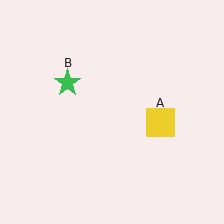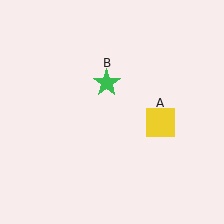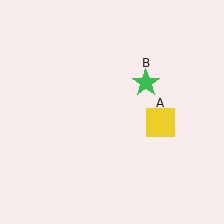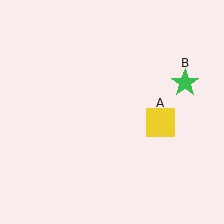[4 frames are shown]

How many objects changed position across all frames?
1 object changed position: green star (object B).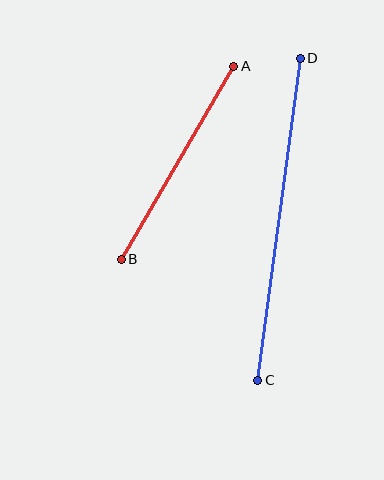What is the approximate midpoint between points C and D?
The midpoint is at approximately (279, 219) pixels.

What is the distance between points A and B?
The distance is approximately 223 pixels.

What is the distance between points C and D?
The distance is approximately 325 pixels.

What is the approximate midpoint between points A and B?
The midpoint is at approximately (177, 163) pixels.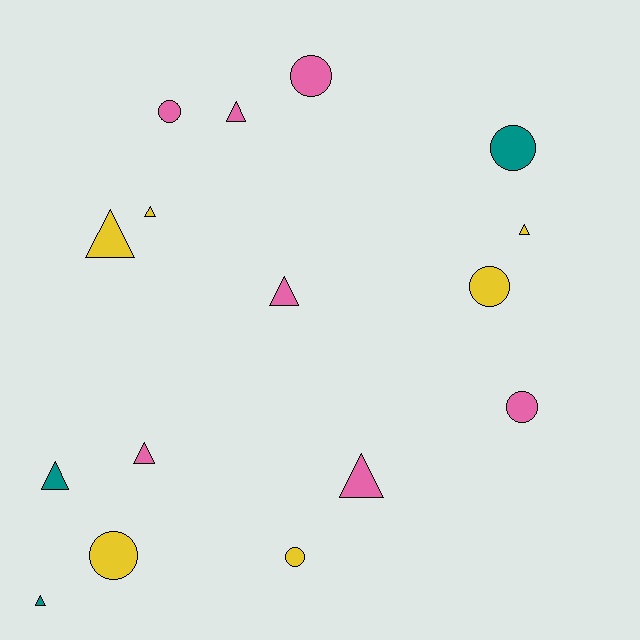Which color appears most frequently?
Pink, with 7 objects.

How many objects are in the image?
There are 16 objects.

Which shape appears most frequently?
Triangle, with 9 objects.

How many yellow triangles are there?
There are 3 yellow triangles.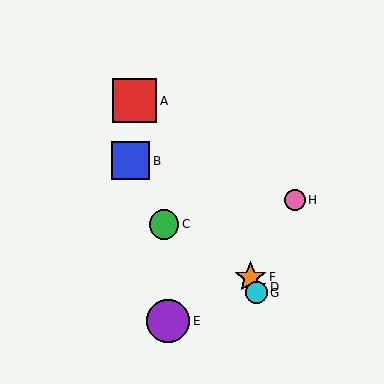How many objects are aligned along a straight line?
3 objects (D, F, G) are aligned along a straight line.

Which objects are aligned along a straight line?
Objects D, F, G are aligned along a straight line.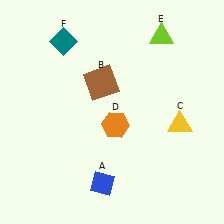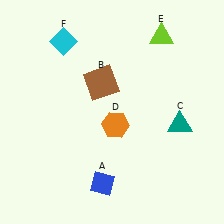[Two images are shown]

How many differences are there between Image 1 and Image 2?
There are 2 differences between the two images.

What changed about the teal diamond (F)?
In Image 1, F is teal. In Image 2, it changed to cyan.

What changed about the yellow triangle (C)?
In Image 1, C is yellow. In Image 2, it changed to teal.